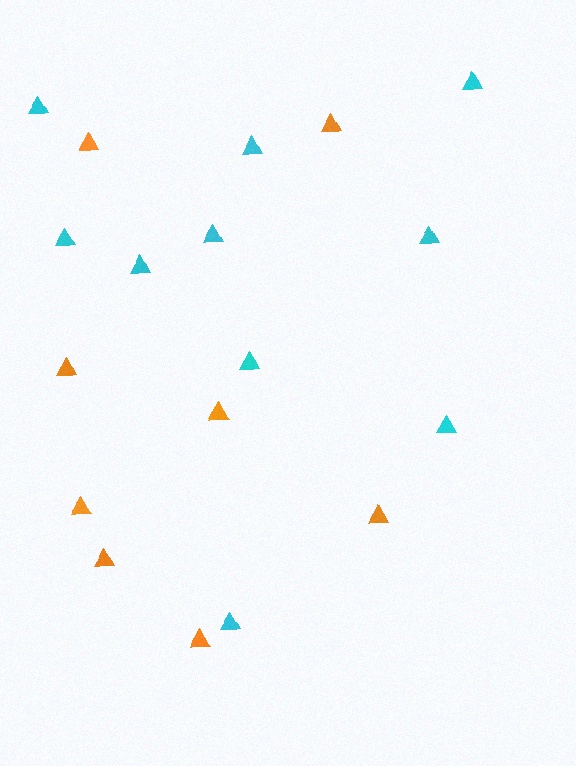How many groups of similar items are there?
There are 2 groups: one group of orange triangles (8) and one group of cyan triangles (10).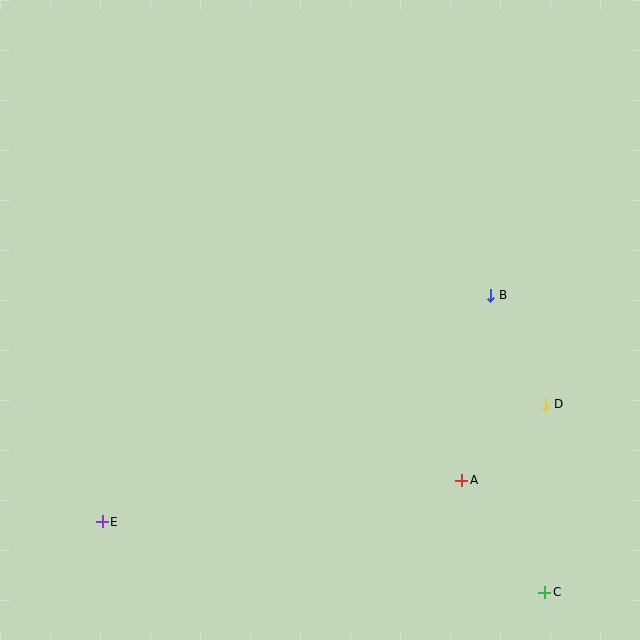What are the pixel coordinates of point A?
Point A is at (462, 480).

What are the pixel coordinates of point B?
Point B is at (491, 295).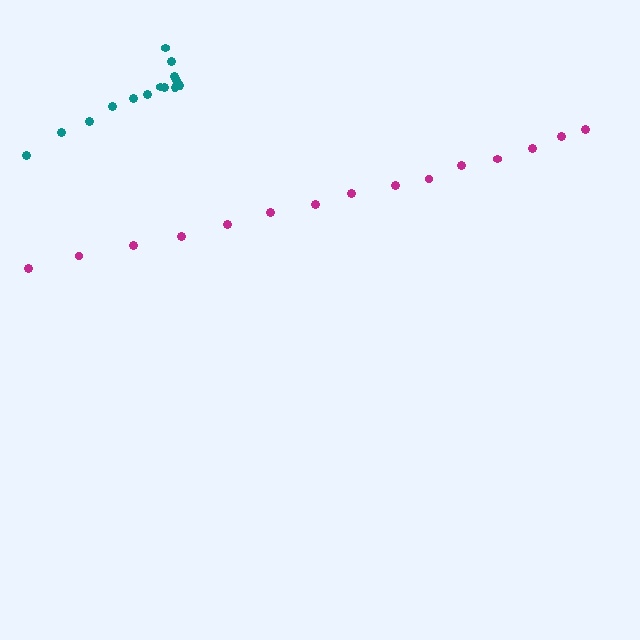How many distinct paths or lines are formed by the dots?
There are 2 distinct paths.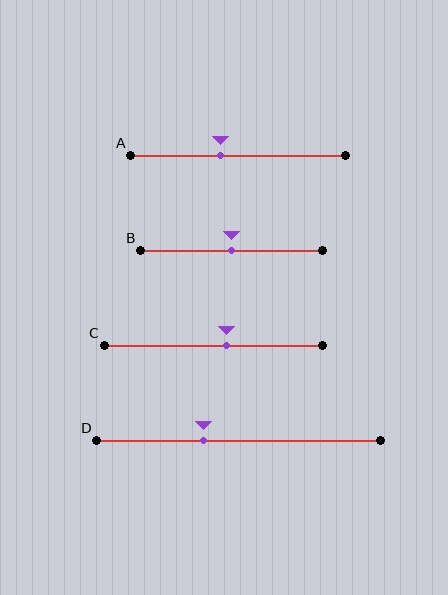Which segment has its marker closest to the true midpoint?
Segment B has its marker closest to the true midpoint.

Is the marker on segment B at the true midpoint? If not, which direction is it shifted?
Yes, the marker on segment B is at the true midpoint.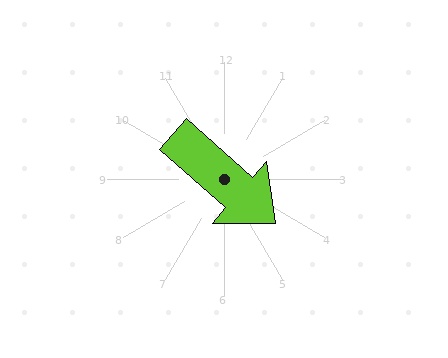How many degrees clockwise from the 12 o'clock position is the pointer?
Approximately 131 degrees.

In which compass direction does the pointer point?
Southeast.